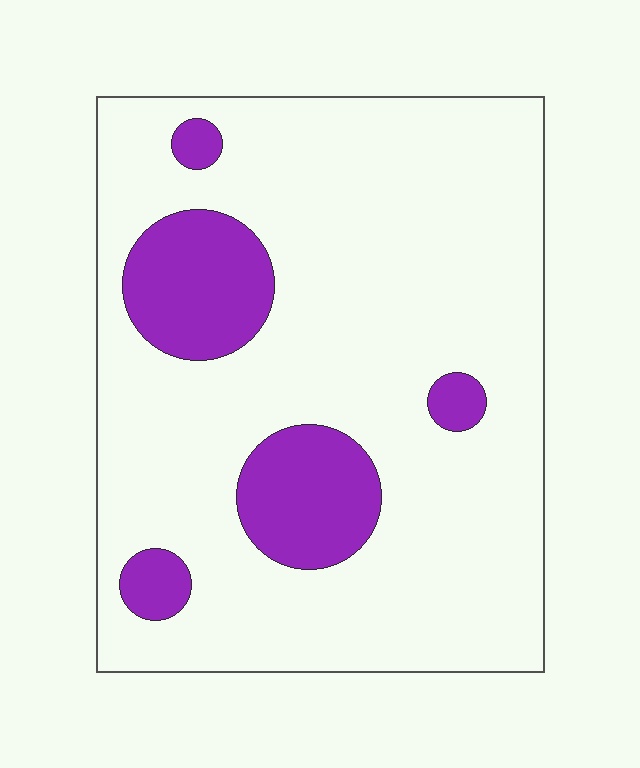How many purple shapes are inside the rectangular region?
5.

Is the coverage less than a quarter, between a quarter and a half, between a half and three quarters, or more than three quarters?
Less than a quarter.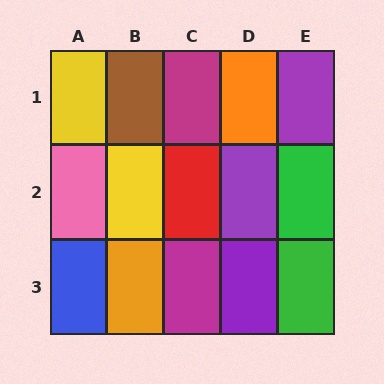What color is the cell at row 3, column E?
Green.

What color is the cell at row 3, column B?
Orange.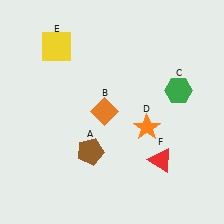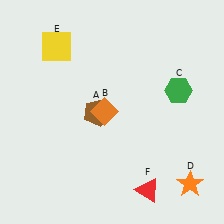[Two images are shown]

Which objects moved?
The objects that moved are: the brown pentagon (A), the orange star (D), the red triangle (F).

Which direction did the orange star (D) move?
The orange star (D) moved down.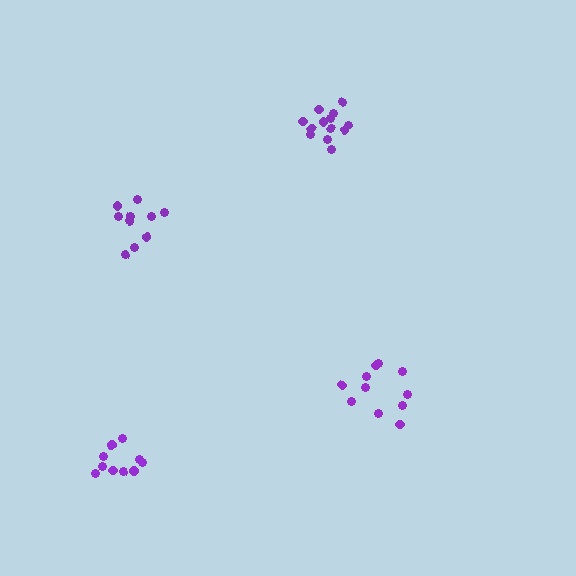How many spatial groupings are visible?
There are 4 spatial groupings.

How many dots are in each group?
Group 1: 13 dots, Group 2: 11 dots, Group 3: 10 dots, Group 4: 10 dots (44 total).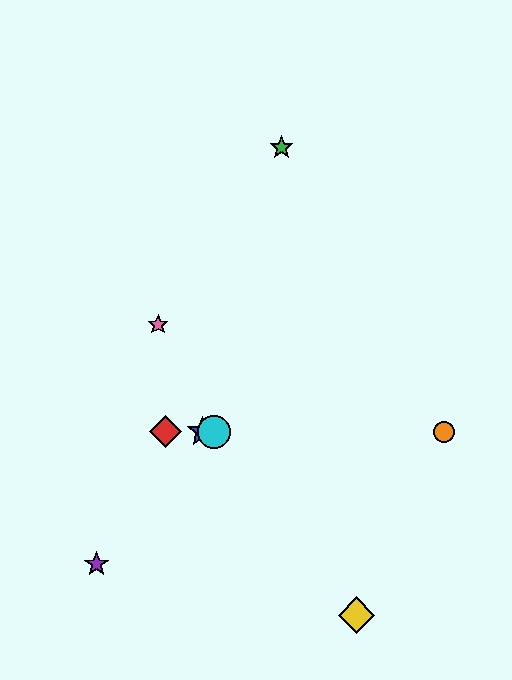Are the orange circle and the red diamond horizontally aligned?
Yes, both are at y≈432.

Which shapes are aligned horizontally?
The red diamond, the blue star, the orange circle, the cyan circle are aligned horizontally.